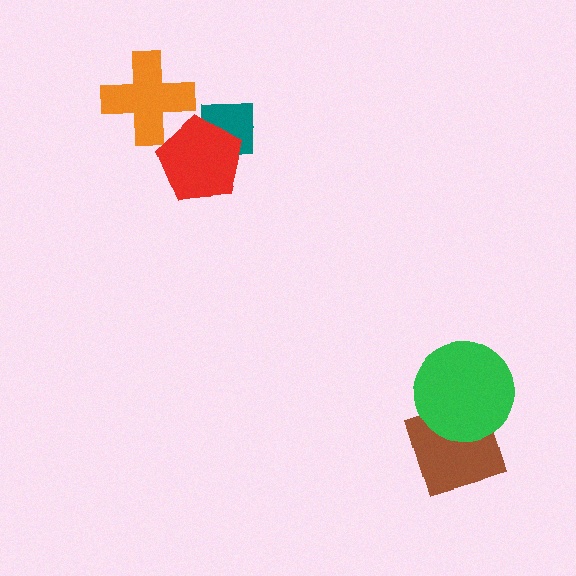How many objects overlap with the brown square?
1 object overlaps with the brown square.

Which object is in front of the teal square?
The red pentagon is in front of the teal square.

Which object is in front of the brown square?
The green circle is in front of the brown square.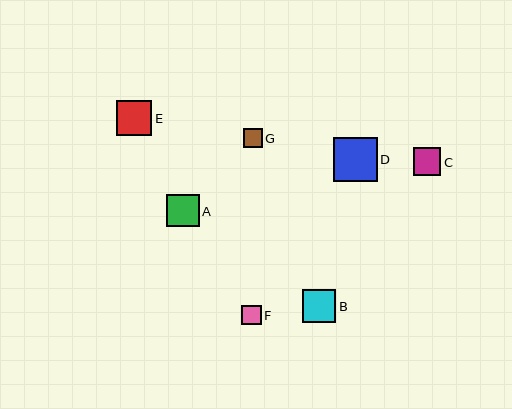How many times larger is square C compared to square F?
Square C is approximately 1.4 times the size of square F.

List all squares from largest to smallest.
From largest to smallest: D, E, B, A, C, F, G.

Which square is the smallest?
Square G is the smallest with a size of approximately 19 pixels.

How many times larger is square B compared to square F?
Square B is approximately 1.7 times the size of square F.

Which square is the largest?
Square D is the largest with a size of approximately 44 pixels.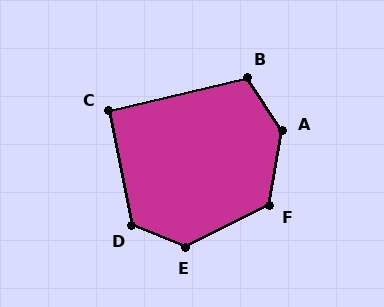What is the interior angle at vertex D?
Approximately 123 degrees (obtuse).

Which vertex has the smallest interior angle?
C, at approximately 92 degrees.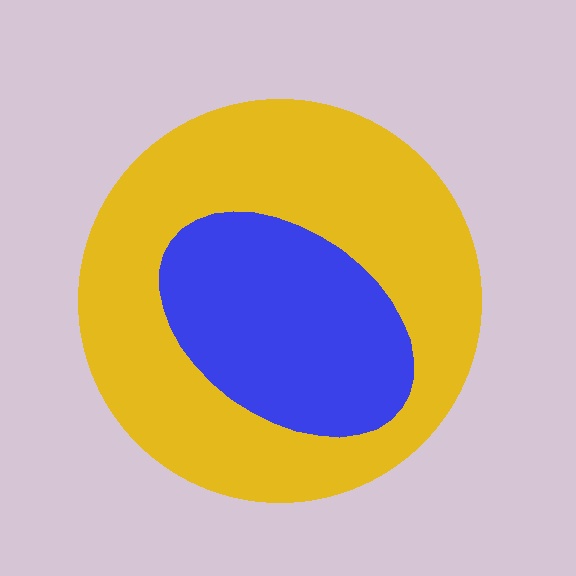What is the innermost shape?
The blue ellipse.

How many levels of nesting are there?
2.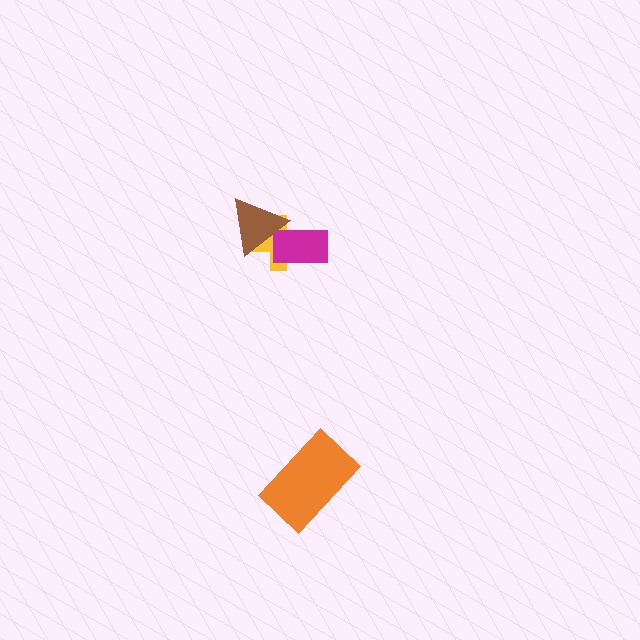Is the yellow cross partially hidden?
Yes, it is partially covered by another shape.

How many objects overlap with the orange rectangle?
0 objects overlap with the orange rectangle.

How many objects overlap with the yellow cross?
2 objects overlap with the yellow cross.